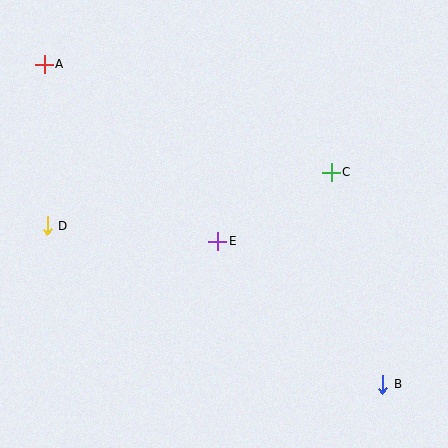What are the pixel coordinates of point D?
Point D is at (47, 226).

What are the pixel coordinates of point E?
Point E is at (218, 241).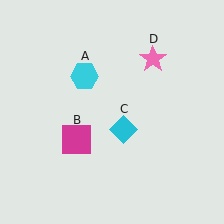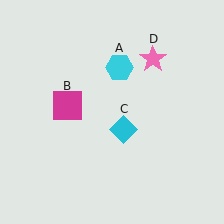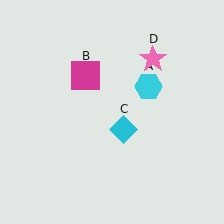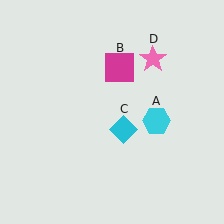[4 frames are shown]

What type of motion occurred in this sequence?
The cyan hexagon (object A), magenta square (object B) rotated clockwise around the center of the scene.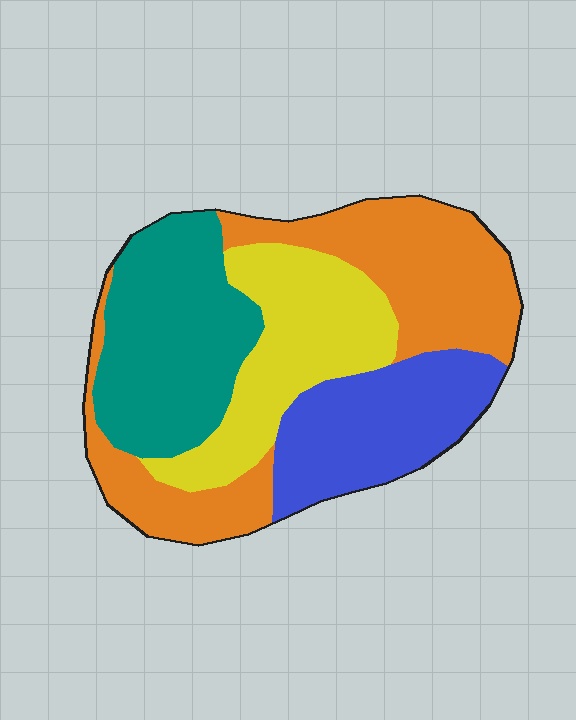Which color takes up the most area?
Orange, at roughly 30%.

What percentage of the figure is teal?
Teal covers roughly 25% of the figure.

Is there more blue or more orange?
Orange.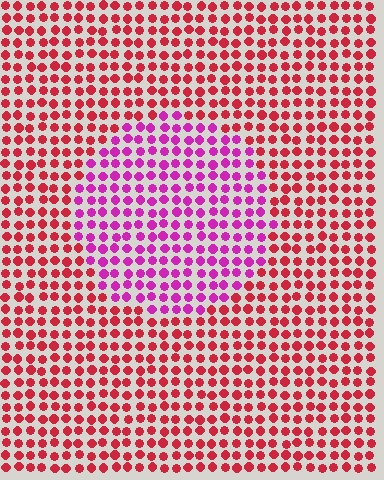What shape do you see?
I see a circle.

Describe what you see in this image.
The image is filled with small red elements in a uniform arrangement. A circle-shaped region is visible where the elements are tinted to a slightly different hue, forming a subtle color boundary.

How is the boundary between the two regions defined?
The boundary is defined purely by a slight shift in hue (about 43 degrees). Spacing, size, and orientation are identical on both sides.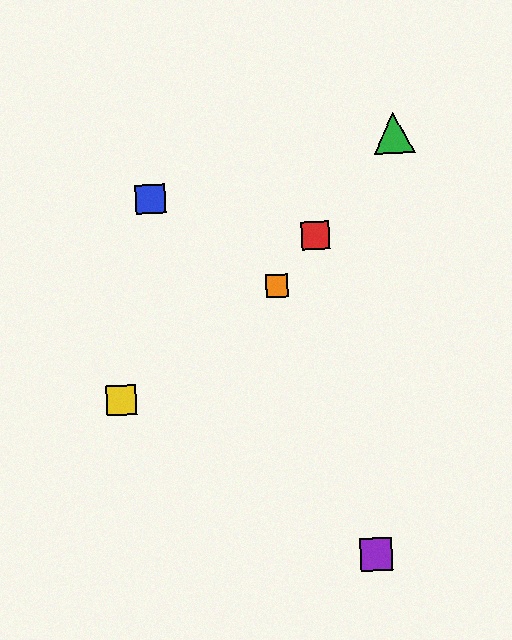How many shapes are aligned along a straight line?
3 shapes (the red square, the green triangle, the orange square) are aligned along a straight line.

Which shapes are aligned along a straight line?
The red square, the green triangle, the orange square are aligned along a straight line.